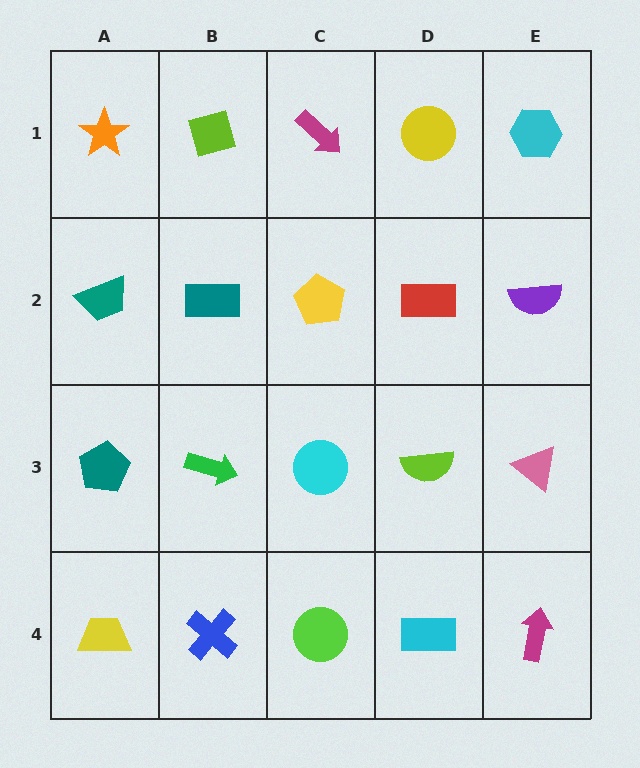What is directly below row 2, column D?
A lime semicircle.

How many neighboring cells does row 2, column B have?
4.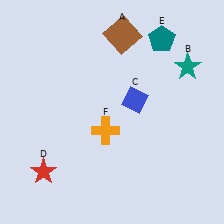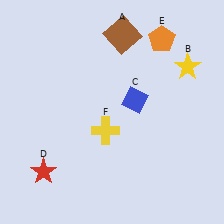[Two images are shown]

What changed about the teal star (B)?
In Image 1, B is teal. In Image 2, it changed to yellow.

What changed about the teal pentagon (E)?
In Image 1, E is teal. In Image 2, it changed to orange.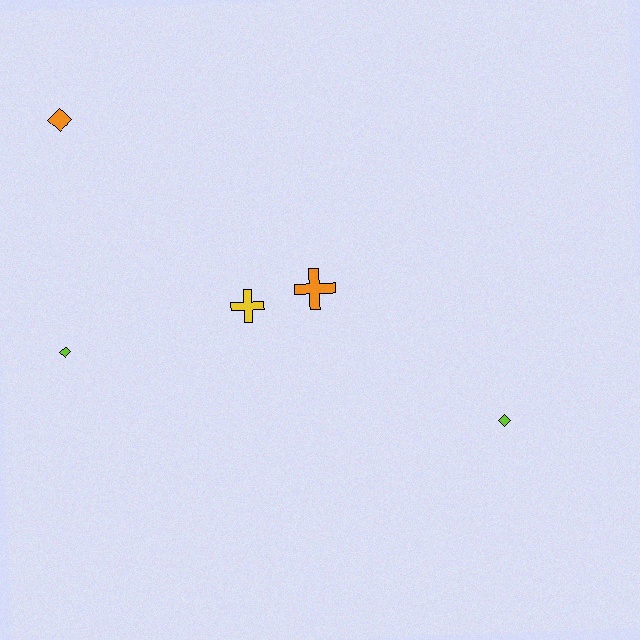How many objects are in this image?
There are 5 objects.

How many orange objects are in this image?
There are 2 orange objects.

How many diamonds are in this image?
There are 3 diamonds.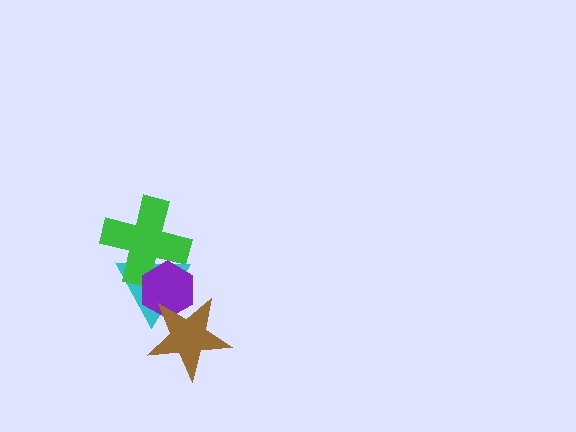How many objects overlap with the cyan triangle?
3 objects overlap with the cyan triangle.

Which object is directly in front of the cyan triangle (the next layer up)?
The green cross is directly in front of the cyan triangle.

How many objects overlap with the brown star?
2 objects overlap with the brown star.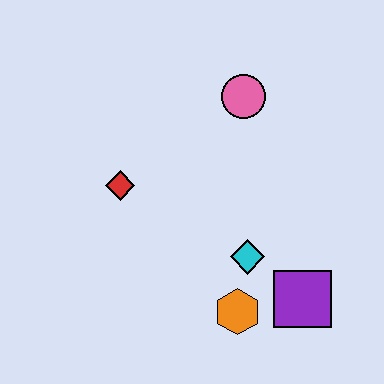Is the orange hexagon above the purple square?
No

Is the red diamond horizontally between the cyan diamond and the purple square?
No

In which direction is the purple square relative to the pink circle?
The purple square is below the pink circle.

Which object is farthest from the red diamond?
The purple square is farthest from the red diamond.